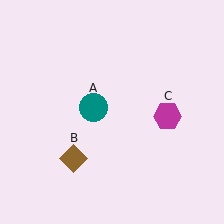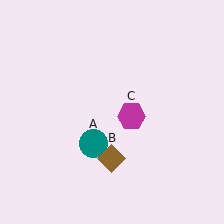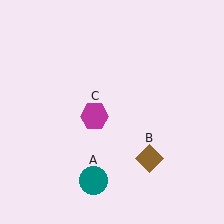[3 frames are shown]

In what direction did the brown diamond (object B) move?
The brown diamond (object B) moved right.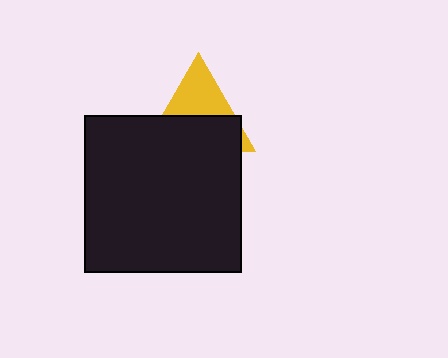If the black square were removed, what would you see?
You would see the complete yellow triangle.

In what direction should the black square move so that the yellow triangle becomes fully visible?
The black square should move down. That is the shortest direction to clear the overlap and leave the yellow triangle fully visible.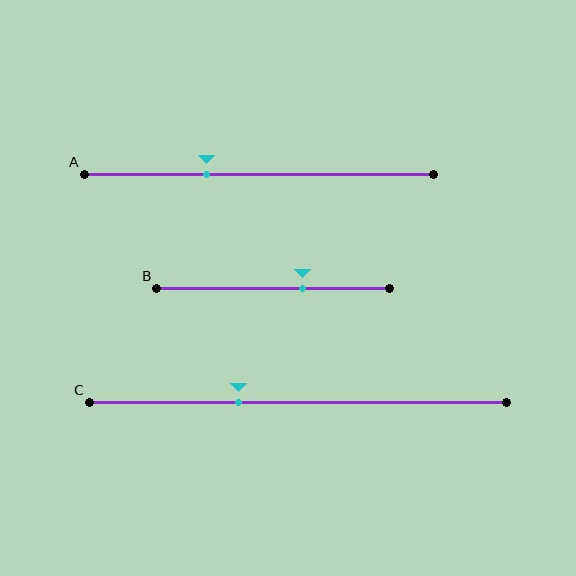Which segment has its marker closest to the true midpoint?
Segment B has its marker closest to the true midpoint.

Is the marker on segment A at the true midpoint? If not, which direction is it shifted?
No, the marker on segment A is shifted to the left by about 15% of the segment length.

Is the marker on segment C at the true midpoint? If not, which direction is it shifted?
No, the marker on segment C is shifted to the left by about 14% of the segment length.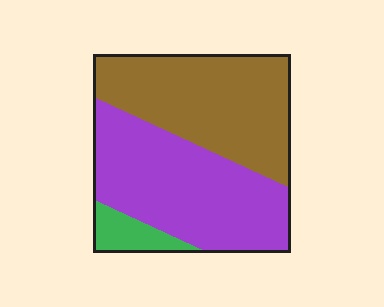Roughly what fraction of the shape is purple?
Purple takes up about one half (1/2) of the shape.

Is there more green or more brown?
Brown.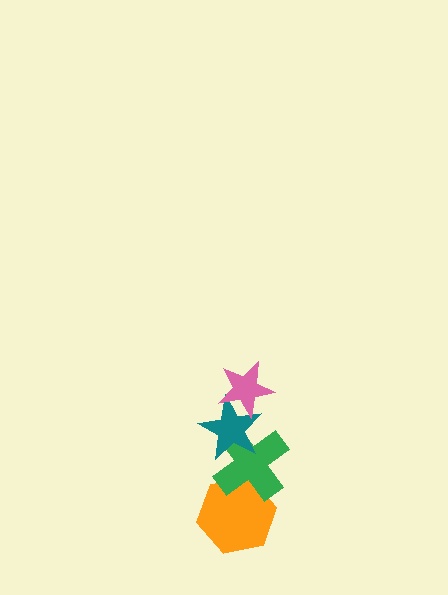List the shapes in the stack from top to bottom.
From top to bottom: the pink star, the teal star, the green cross, the orange hexagon.